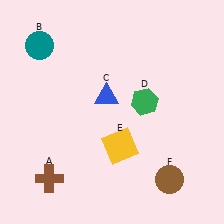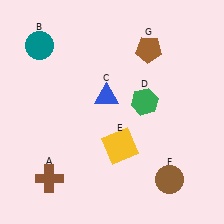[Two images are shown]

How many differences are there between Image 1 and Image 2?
There is 1 difference between the two images.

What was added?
A brown pentagon (G) was added in Image 2.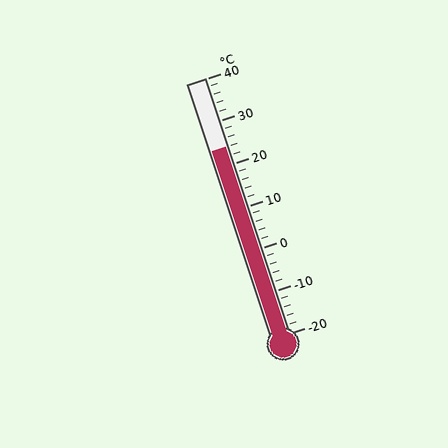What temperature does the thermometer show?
The thermometer shows approximately 24°C.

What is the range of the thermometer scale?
The thermometer scale ranges from -20°C to 40°C.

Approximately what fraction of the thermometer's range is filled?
The thermometer is filled to approximately 75% of its range.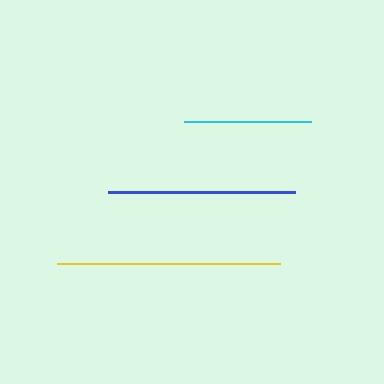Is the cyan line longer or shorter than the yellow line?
The yellow line is longer than the cyan line.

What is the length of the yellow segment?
The yellow segment is approximately 222 pixels long.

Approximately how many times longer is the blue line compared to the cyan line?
The blue line is approximately 1.5 times the length of the cyan line.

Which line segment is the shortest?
The cyan line is the shortest at approximately 127 pixels.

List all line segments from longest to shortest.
From longest to shortest: yellow, blue, cyan.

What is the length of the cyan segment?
The cyan segment is approximately 127 pixels long.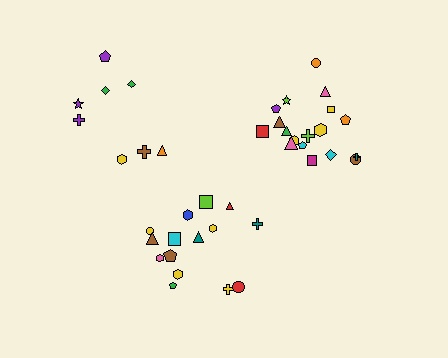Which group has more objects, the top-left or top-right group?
The top-right group.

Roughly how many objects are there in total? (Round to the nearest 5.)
Roughly 40 objects in total.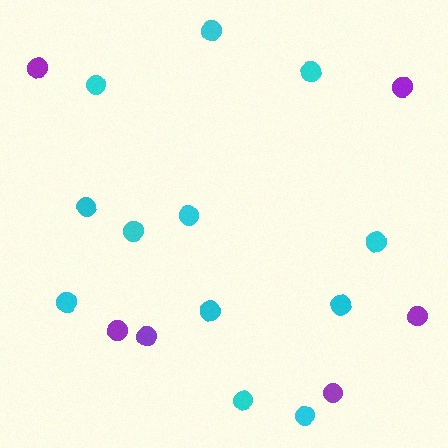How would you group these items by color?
There are 2 groups: one group of purple circles (6) and one group of cyan circles (12).